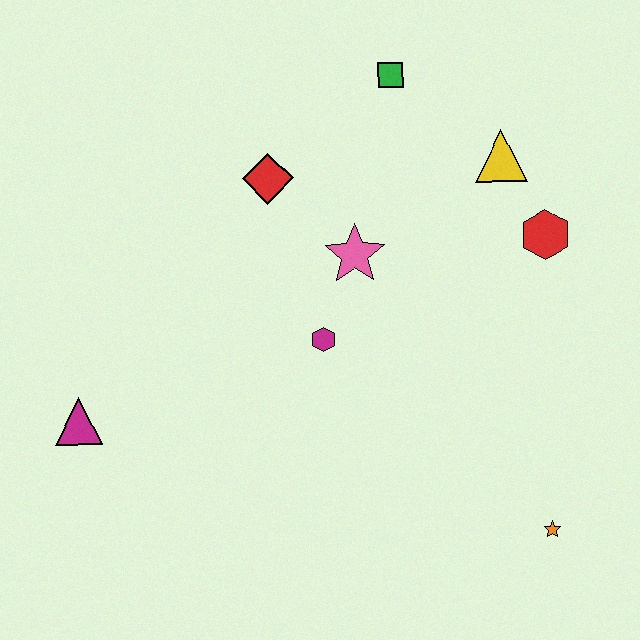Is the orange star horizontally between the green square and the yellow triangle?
No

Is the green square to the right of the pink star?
Yes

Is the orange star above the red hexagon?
No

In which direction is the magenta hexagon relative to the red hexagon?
The magenta hexagon is to the left of the red hexagon.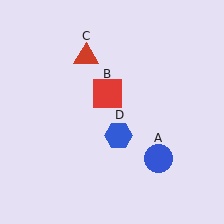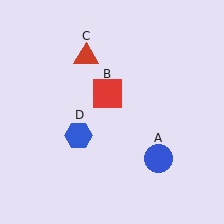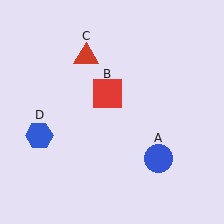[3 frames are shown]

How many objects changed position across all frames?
1 object changed position: blue hexagon (object D).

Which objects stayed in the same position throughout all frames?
Blue circle (object A) and red square (object B) and red triangle (object C) remained stationary.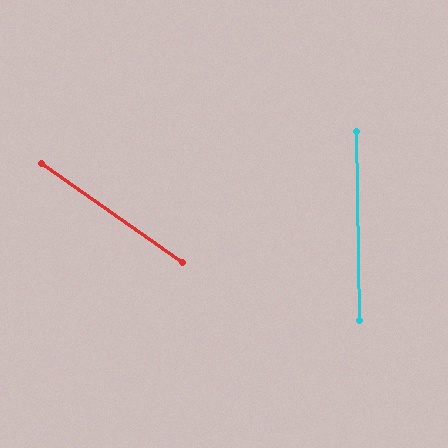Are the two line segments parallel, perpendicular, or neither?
Neither parallel nor perpendicular — they differ by about 54°.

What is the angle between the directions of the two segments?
Approximately 54 degrees.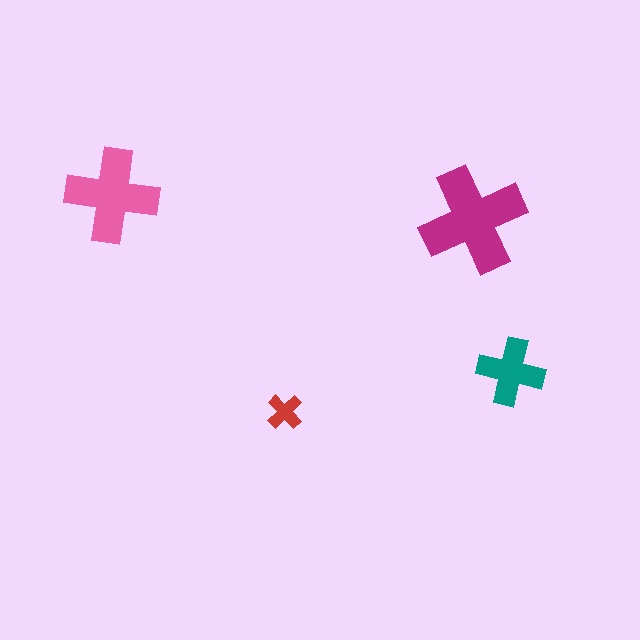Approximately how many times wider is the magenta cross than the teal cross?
About 1.5 times wider.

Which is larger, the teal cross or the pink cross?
The pink one.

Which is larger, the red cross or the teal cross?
The teal one.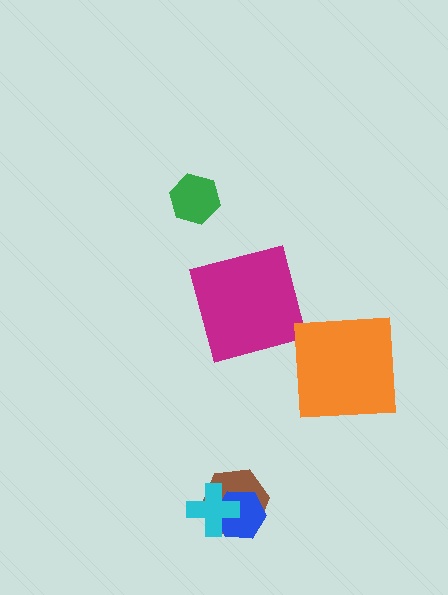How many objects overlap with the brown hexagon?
2 objects overlap with the brown hexagon.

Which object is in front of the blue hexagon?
The cyan cross is in front of the blue hexagon.